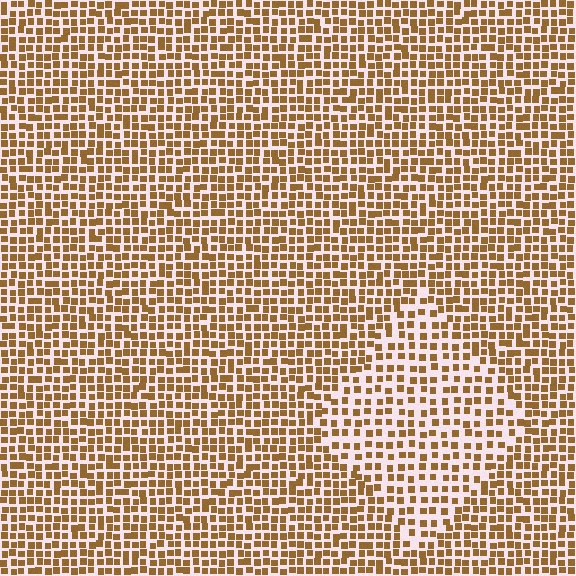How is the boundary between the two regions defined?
The boundary is defined by a change in element density (approximately 1.6x ratio). All elements are the same color, size, and shape.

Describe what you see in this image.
The image contains small brown elements arranged at two different densities. A diamond-shaped region is visible where the elements are less densely packed than the surrounding area.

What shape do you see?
I see a diamond.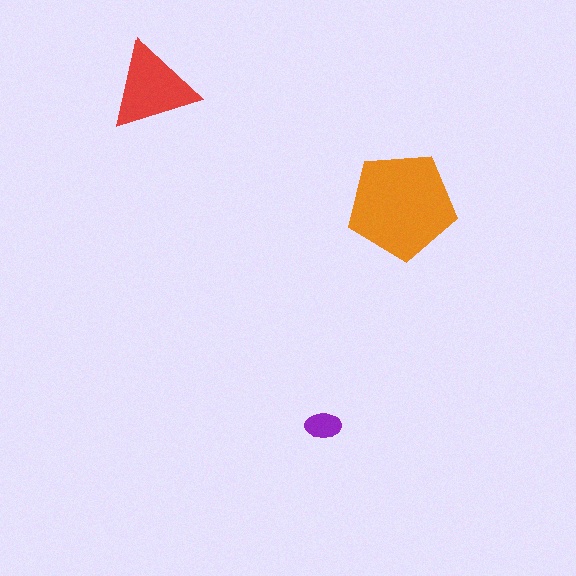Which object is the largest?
The orange pentagon.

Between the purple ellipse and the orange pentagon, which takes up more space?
The orange pentagon.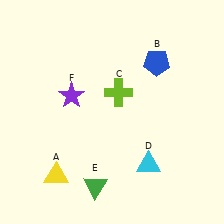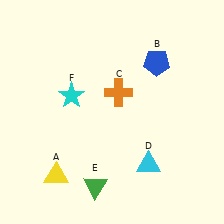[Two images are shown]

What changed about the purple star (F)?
In Image 1, F is purple. In Image 2, it changed to cyan.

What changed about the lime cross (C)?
In Image 1, C is lime. In Image 2, it changed to orange.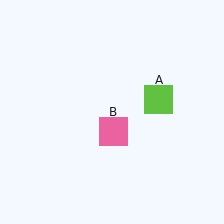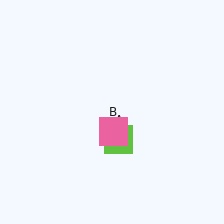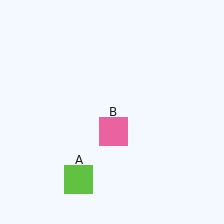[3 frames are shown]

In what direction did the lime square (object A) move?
The lime square (object A) moved down and to the left.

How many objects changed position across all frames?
1 object changed position: lime square (object A).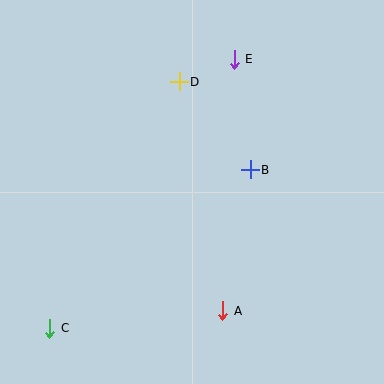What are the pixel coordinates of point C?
Point C is at (50, 328).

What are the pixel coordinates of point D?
Point D is at (179, 82).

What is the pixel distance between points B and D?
The distance between B and D is 114 pixels.